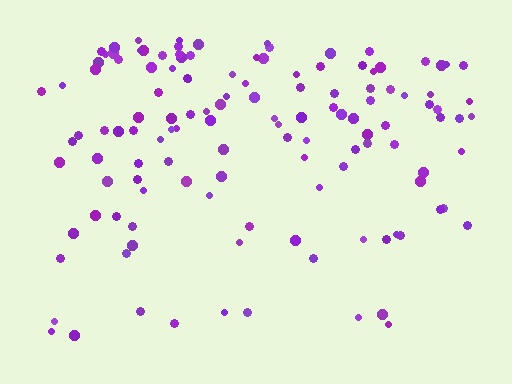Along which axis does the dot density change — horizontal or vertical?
Vertical.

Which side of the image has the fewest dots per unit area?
The bottom.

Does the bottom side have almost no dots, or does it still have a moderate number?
Still a moderate number, just noticeably fewer than the top.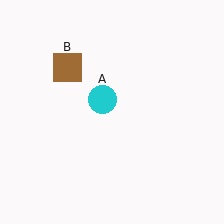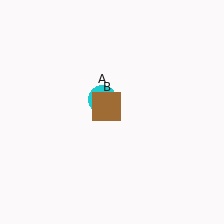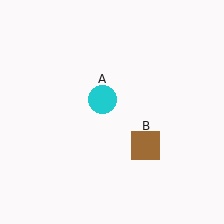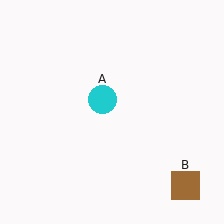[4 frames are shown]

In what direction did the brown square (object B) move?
The brown square (object B) moved down and to the right.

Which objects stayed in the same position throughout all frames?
Cyan circle (object A) remained stationary.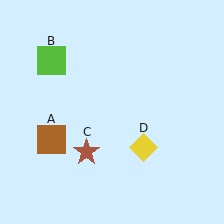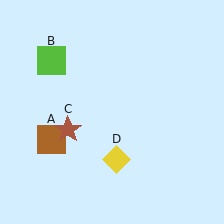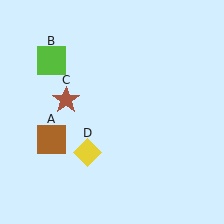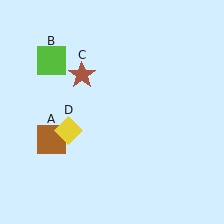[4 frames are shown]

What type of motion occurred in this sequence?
The brown star (object C), yellow diamond (object D) rotated clockwise around the center of the scene.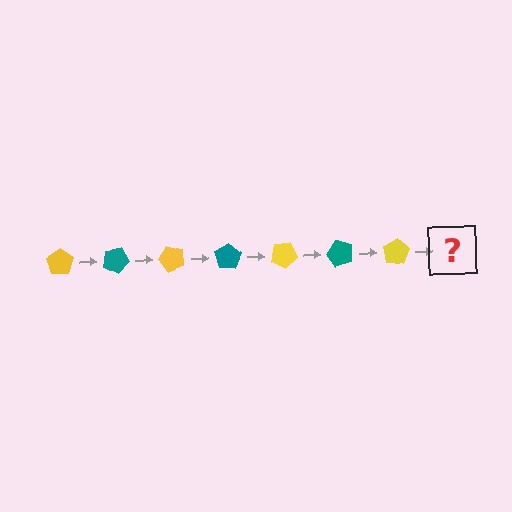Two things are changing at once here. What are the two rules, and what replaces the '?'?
The two rules are that it rotates 25 degrees each step and the color cycles through yellow and teal. The '?' should be a teal pentagon, rotated 175 degrees from the start.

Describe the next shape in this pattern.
It should be a teal pentagon, rotated 175 degrees from the start.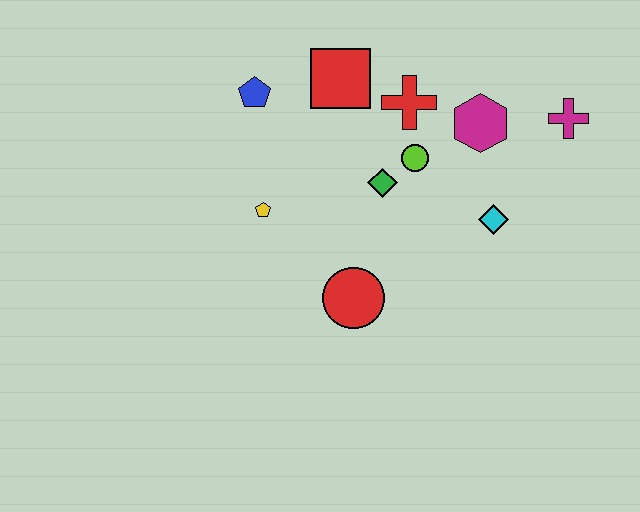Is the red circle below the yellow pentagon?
Yes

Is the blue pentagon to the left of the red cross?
Yes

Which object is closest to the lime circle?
The green diamond is closest to the lime circle.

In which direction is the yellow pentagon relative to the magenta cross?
The yellow pentagon is to the left of the magenta cross.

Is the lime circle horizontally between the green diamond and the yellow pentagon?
No